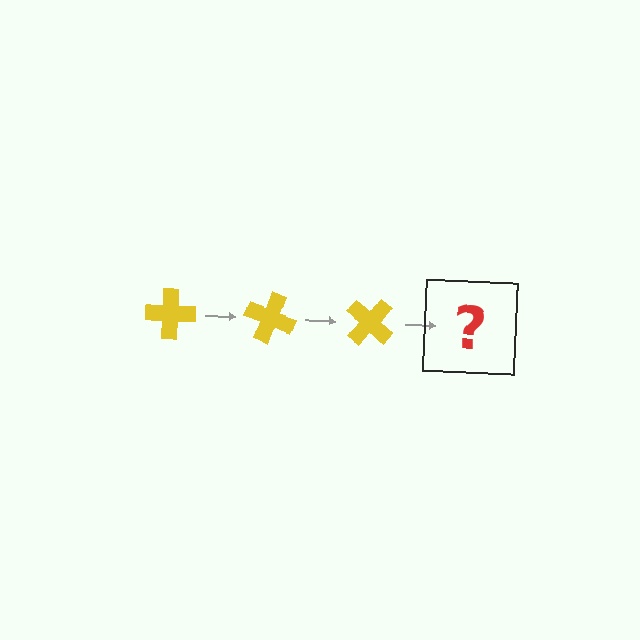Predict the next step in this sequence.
The next step is a yellow cross rotated 60 degrees.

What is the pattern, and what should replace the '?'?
The pattern is that the cross rotates 20 degrees each step. The '?' should be a yellow cross rotated 60 degrees.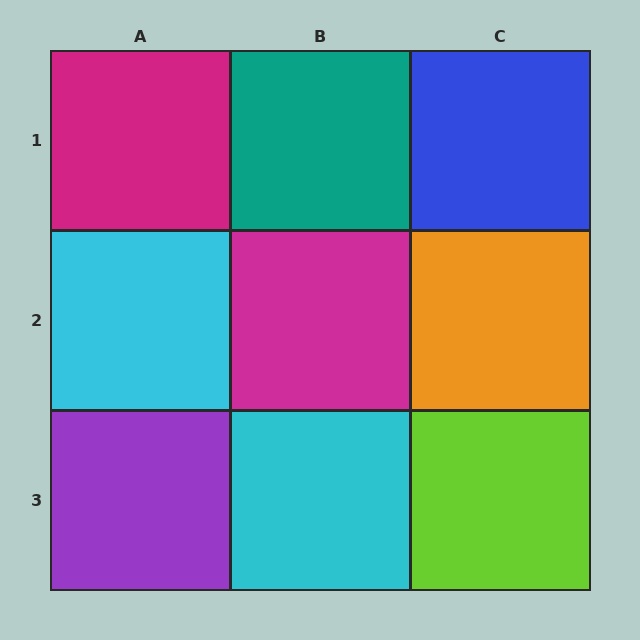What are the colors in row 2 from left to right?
Cyan, magenta, orange.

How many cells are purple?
1 cell is purple.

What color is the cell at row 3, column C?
Lime.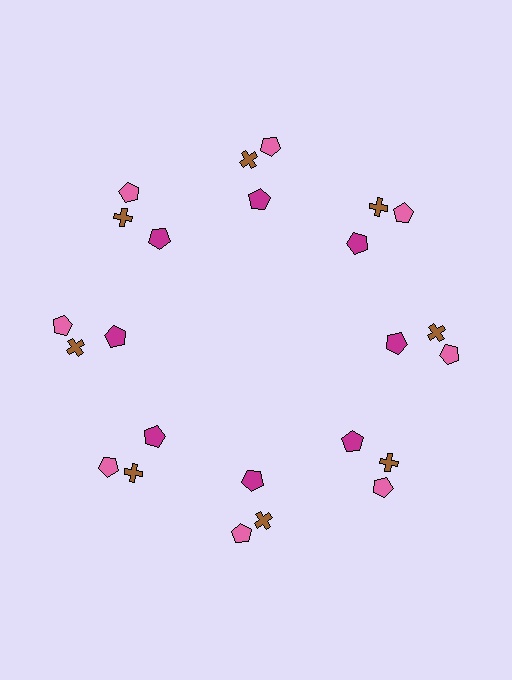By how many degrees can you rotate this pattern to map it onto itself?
The pattern maps onto itself every 45 degrees of rotation.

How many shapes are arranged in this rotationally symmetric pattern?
There are 24 shapes, arranged in 8 groups of 3.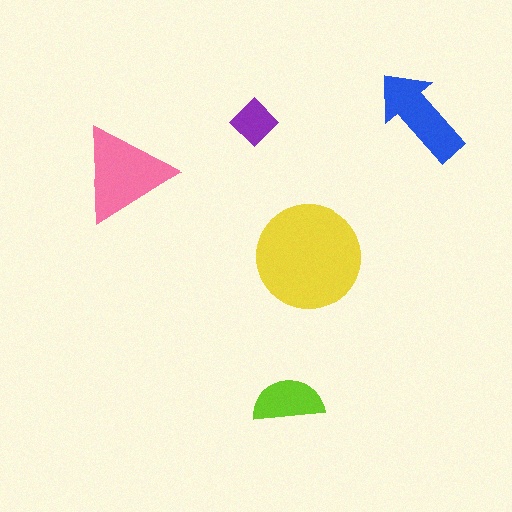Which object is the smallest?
The purple diamond.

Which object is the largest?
The yellow circle.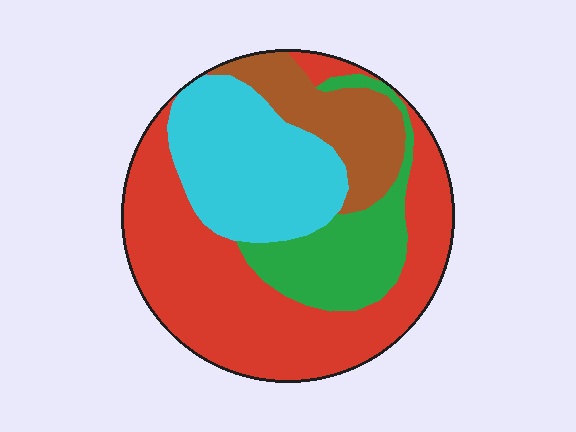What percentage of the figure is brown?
Brown takes up about one eighth (1/8) of the figure.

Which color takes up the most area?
Red, at roughly 45%.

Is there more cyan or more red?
Red.